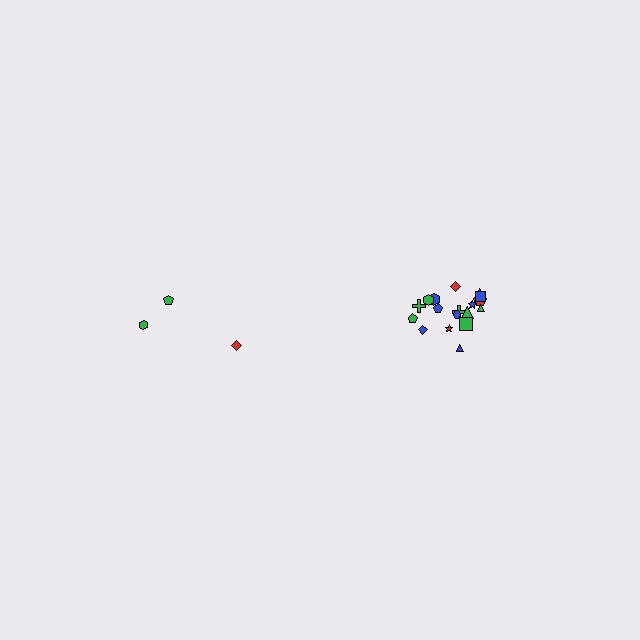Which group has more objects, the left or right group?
The right group.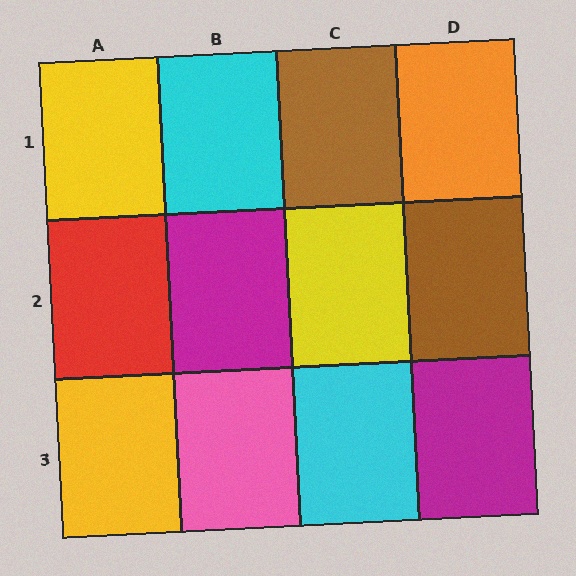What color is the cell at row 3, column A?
Yellow.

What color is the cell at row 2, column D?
Brown.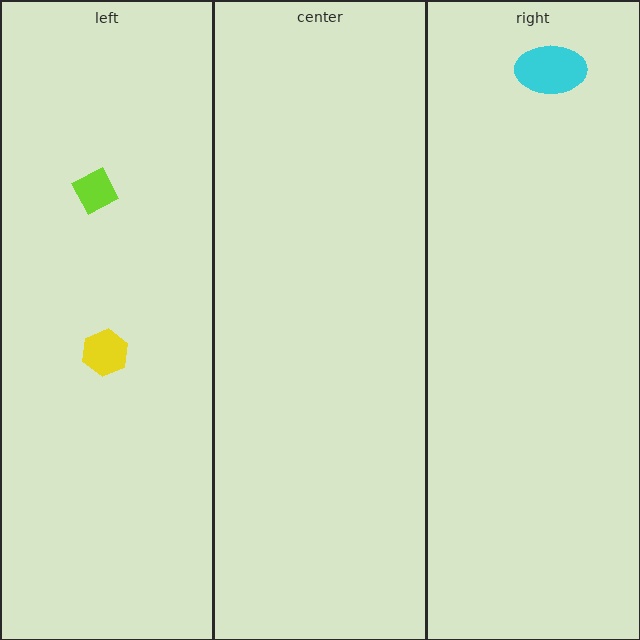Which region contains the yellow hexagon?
The left region.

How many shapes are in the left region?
2.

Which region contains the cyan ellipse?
The right region.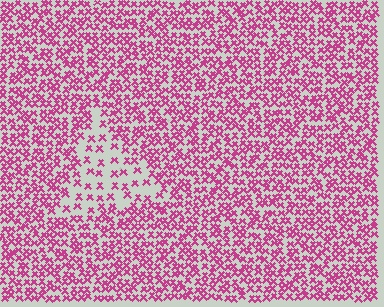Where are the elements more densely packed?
The elements are more densely packed outside the triangle boundary.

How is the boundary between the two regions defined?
The boundary is defined by a change in element density (approximately 2.4x ratio). All elements are the same color, size, and shape.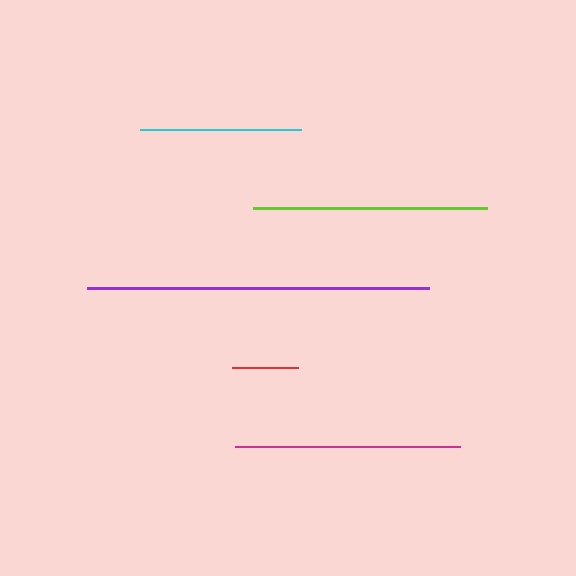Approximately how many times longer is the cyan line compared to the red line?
The cyan line is approximately 2.5 times the length of the red line.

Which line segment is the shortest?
The red line is the shortest at approximately 65 pixels.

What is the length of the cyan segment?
The cyan segment is approximately 161 pixels long.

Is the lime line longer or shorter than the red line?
The lime line is longer than the red line.